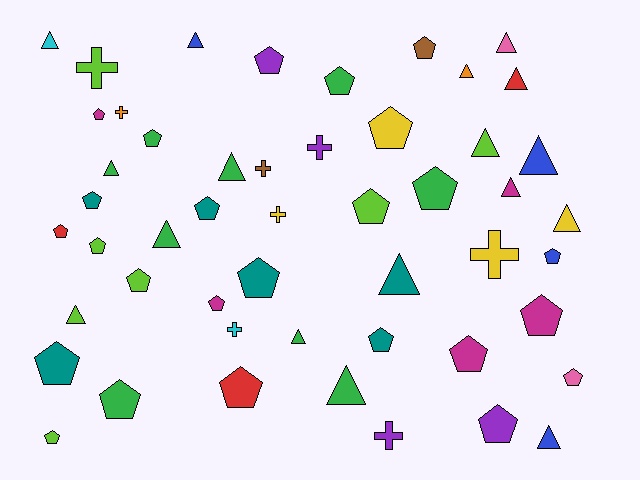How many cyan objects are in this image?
There are 2 cyan objects.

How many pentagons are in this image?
There are 25 pentagons.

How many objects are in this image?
There are 50 objects.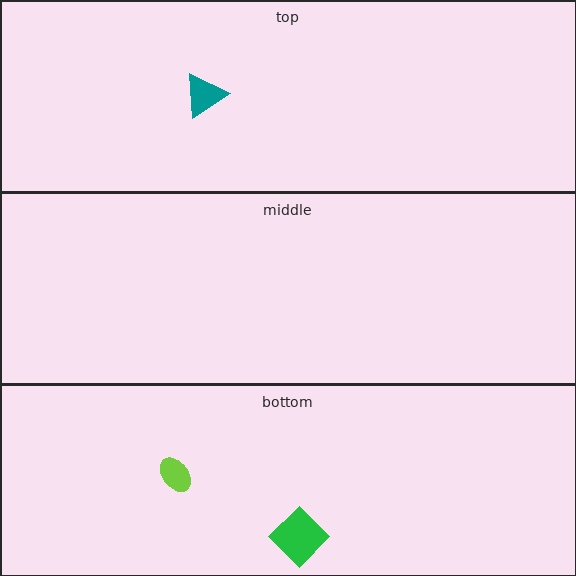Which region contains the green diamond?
The bottom region.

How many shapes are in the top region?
1.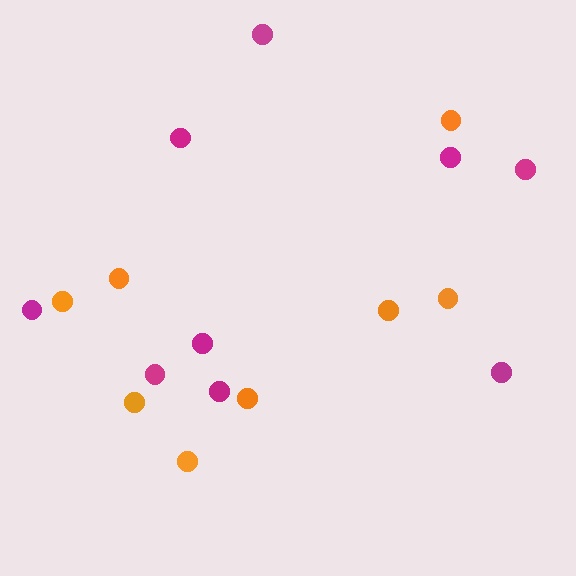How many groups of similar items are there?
There are 2 groups: one group of magenta circles (9) and one group of orange circles (8).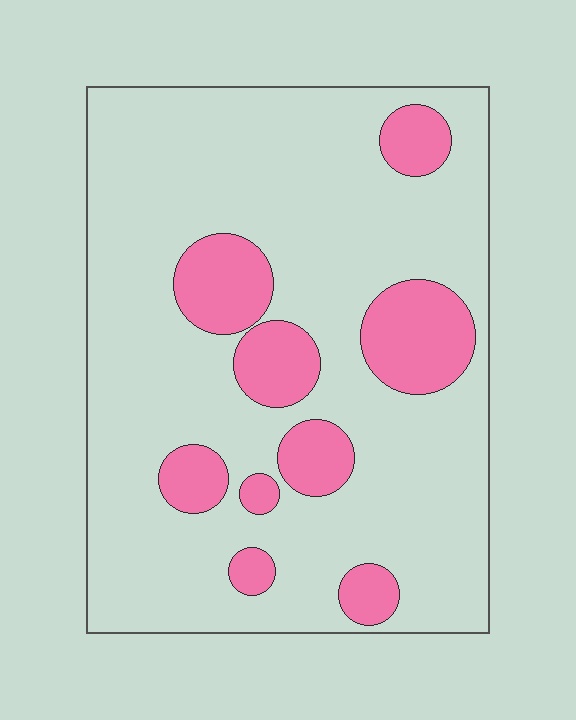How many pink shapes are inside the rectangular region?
9.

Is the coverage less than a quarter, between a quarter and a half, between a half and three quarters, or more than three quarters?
Less than a quarter.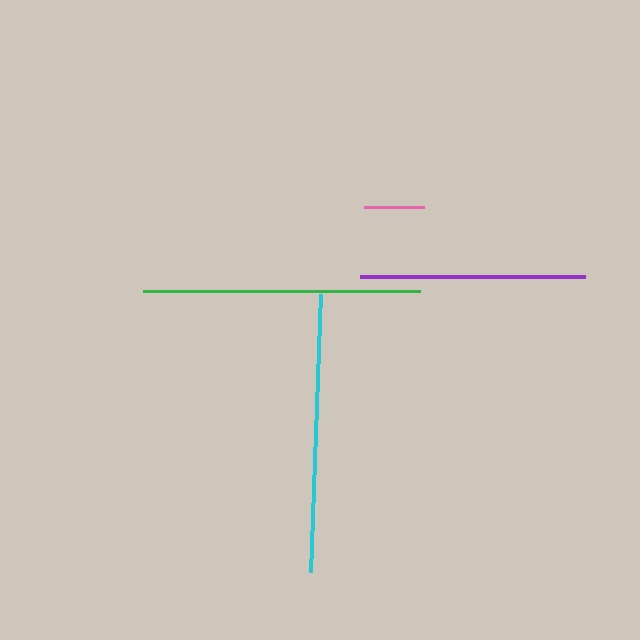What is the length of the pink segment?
The pink segment is approximately 60 pixels long.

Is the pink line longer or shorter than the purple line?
The purple line is longer than the pink line.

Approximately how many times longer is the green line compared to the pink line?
The green line is approximately 4.6 times the length of the pink line.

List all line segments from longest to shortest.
From longest to shortest: green, cyan, purple, pink.